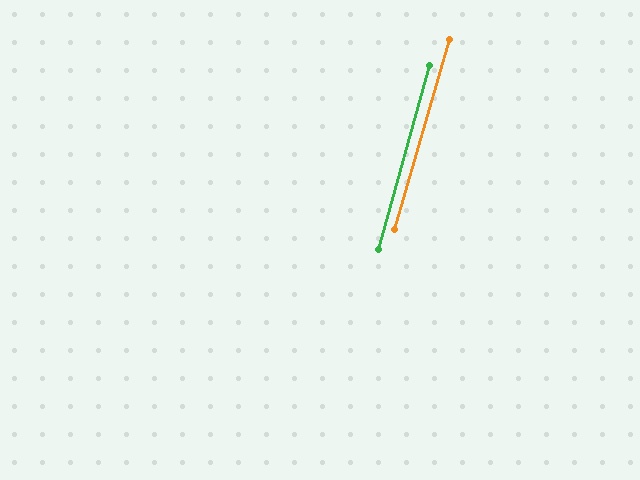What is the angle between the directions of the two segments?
Approximately 1 degree.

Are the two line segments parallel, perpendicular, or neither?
Parallel — their directions differ by only 0.7°.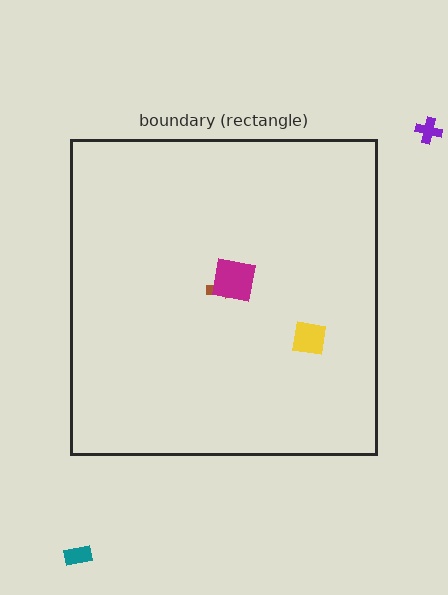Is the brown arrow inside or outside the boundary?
Inside.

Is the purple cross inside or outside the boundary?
Outside.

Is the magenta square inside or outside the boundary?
Inside.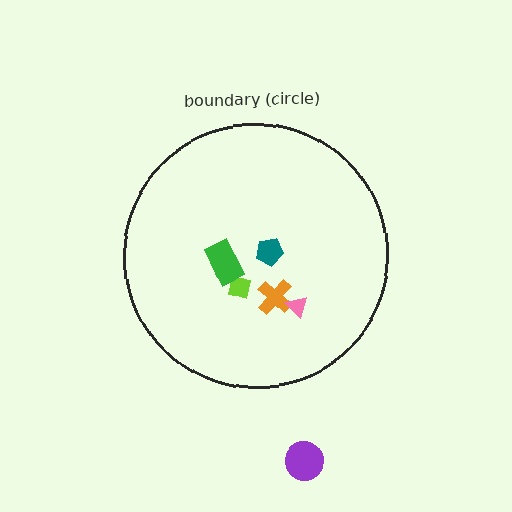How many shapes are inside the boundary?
5 inside, 1 outside.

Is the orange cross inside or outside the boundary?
Inside.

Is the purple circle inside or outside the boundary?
Outside.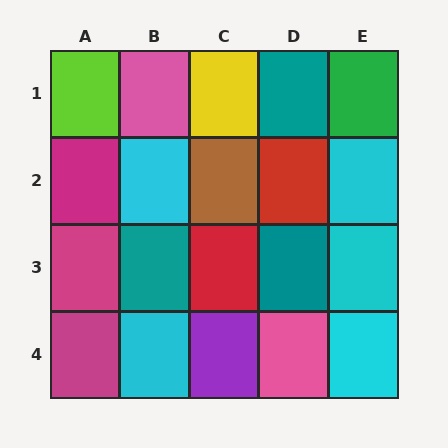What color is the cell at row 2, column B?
Cyan.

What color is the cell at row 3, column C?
Red.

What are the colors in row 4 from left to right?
Magenta, cyan, purple, pink, cyan.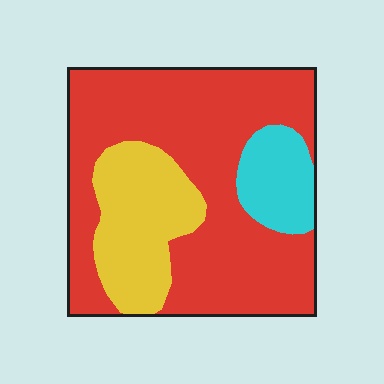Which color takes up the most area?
Red, at roughly 65%.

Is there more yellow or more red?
Red.